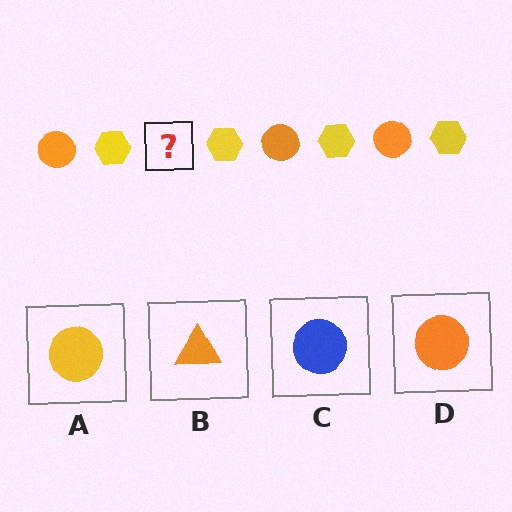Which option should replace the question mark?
Option D.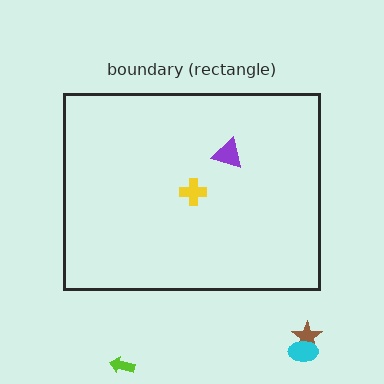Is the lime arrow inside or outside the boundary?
Outside.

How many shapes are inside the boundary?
2 inside, 3 outside.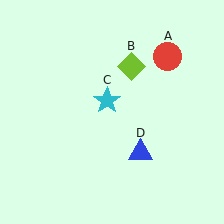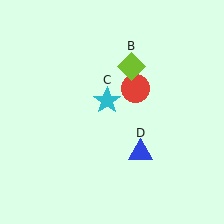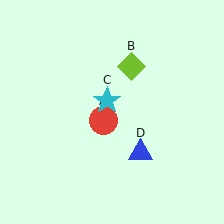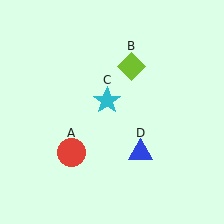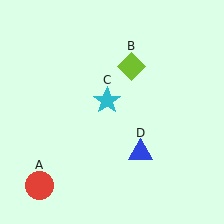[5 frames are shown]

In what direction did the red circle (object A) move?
The red circle (object A) moved down and to the left.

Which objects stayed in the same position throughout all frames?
Lime diamond (object B) and cyan star (object C) and blue triangle (object D) remained stationary.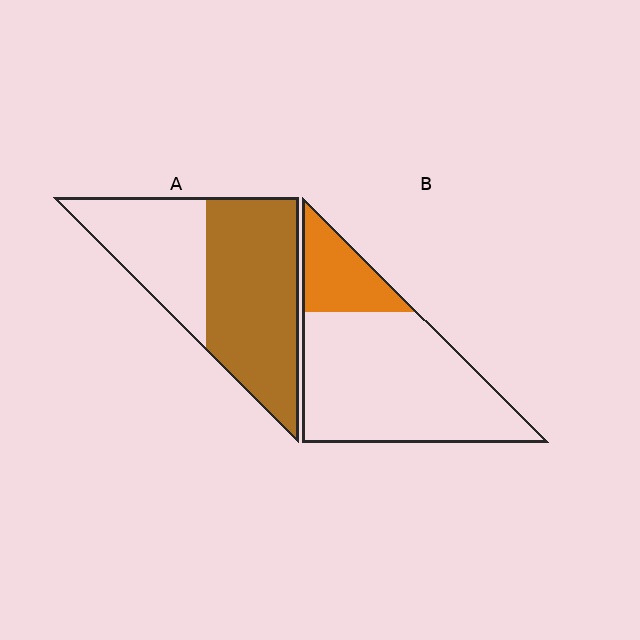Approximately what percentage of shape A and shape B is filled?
A is approximately 60% and B is approximately 20%.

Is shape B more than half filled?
No.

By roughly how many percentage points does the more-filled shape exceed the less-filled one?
By roughly 40 percentage points (A over B).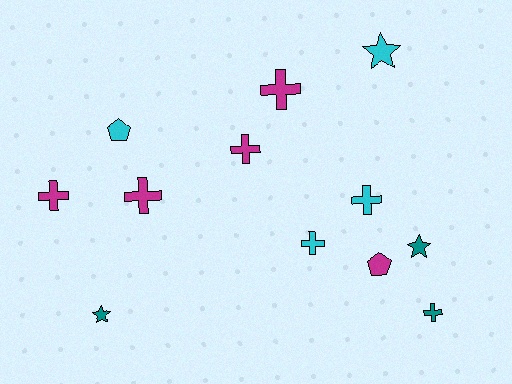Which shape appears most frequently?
Cross, with 7 objects.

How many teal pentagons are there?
There are no teal pentagons.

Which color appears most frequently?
Magenta, with 5 objects.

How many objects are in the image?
There are 12 objects.